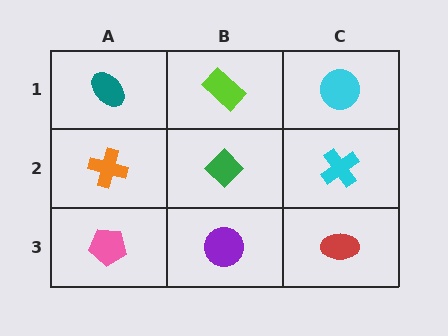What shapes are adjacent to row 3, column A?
An orange cross (row 2, column A), a purple circle (row 3, column B).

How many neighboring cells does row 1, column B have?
3.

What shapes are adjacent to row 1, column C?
A cyan cross (row 2, column C), a lime rectangle (row 1, column B).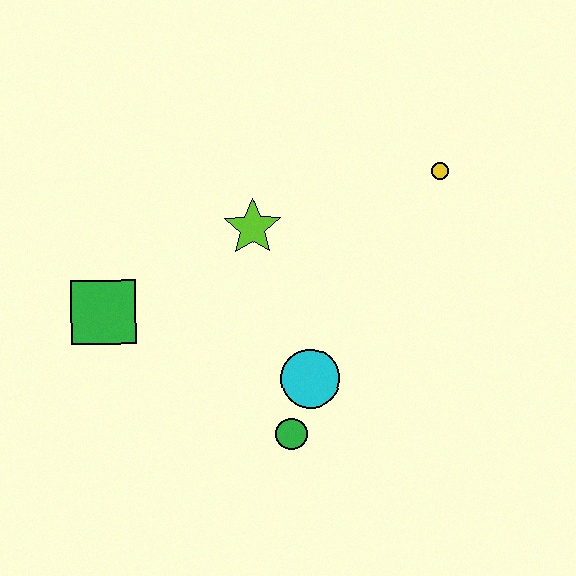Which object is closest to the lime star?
The cyan circle is closest to the lime star.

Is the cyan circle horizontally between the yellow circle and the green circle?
Yes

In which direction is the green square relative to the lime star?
The green square is to the left of the lime star.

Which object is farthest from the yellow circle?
The green square is farthest from the yellow circle.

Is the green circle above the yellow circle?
No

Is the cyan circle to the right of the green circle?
Yes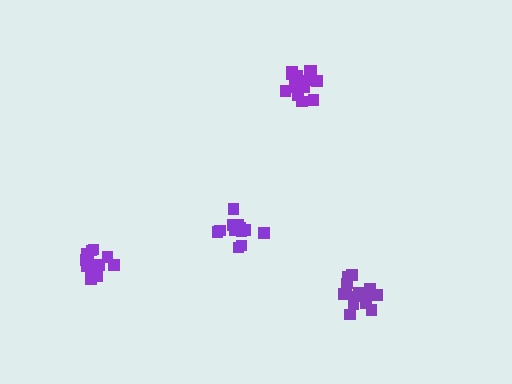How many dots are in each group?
Group 1: 16 dots, Group 2: 16 dots, Group 3: 15 dots, Group 4: 13 dots (60 total).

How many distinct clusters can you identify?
There are 4 distinct clusters.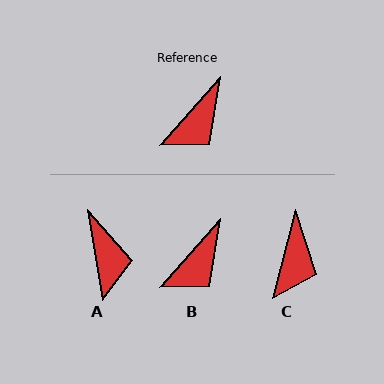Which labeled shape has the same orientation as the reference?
B.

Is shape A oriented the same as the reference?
No, it is off by about 51 degrees.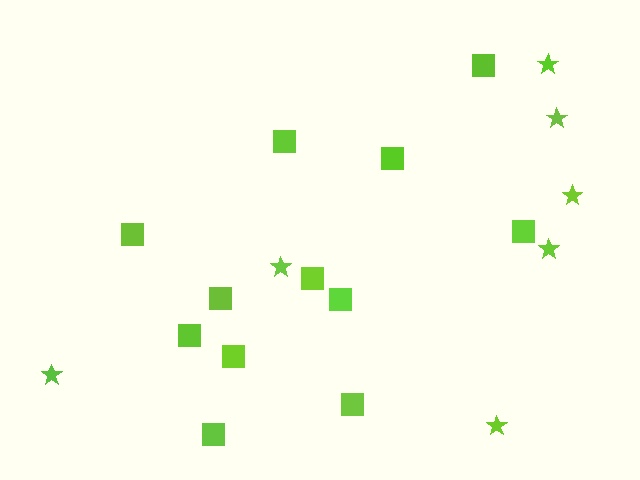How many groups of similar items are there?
There are 2 groups: one group of squares (12) and one group of stars (7).